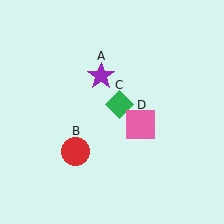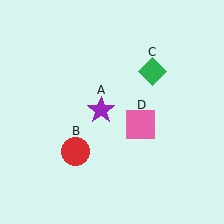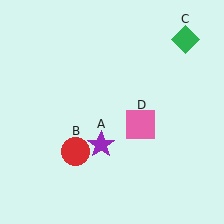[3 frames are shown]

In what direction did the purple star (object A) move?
The purple star (object A) moved down.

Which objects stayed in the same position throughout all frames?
Red circle (object B) and pink square (object D) remained stationary.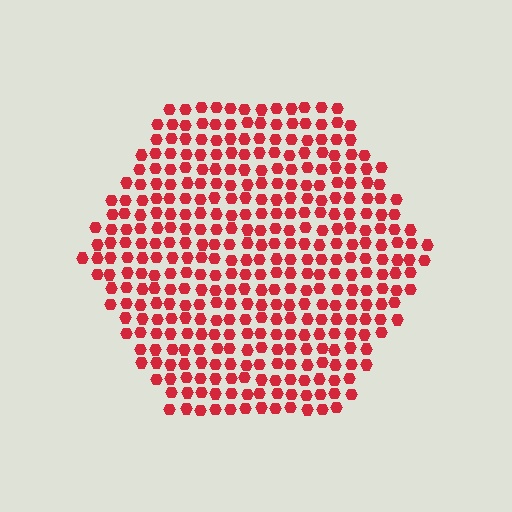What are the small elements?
The small elements are hexagons.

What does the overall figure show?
The overall figure shows a hexagon.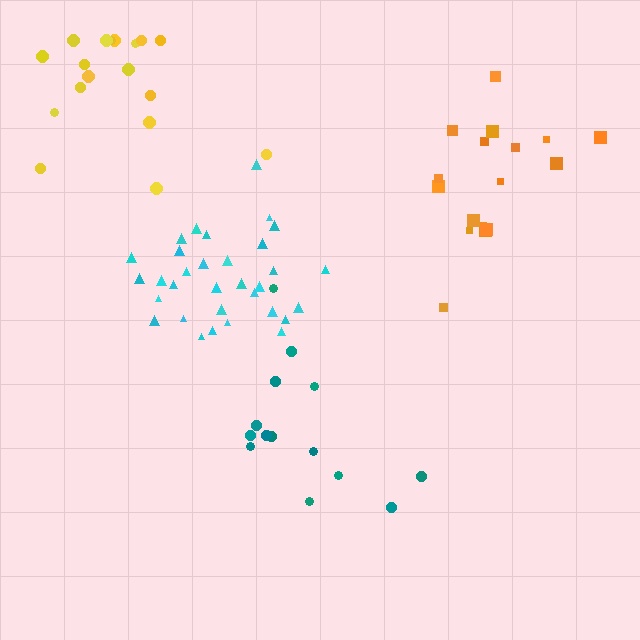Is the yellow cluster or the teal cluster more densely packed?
Yellow.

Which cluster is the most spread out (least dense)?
Teal.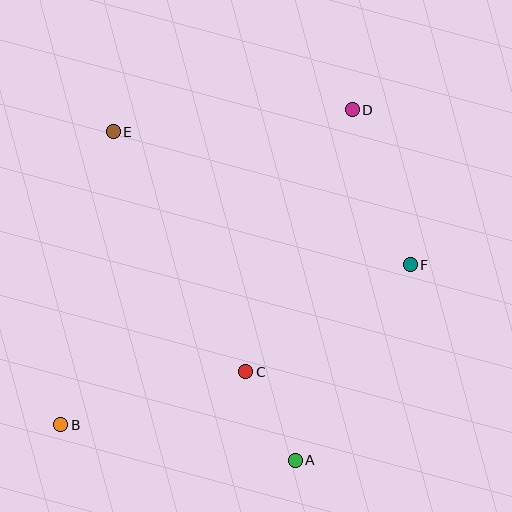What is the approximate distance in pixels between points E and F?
The distance between E and F is approximately 326 pixels.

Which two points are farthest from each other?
Points B and D are farthest from each other.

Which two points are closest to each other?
Points A and C are closest to each other.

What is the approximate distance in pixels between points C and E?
The distance between C and E is approximately 274 pixels.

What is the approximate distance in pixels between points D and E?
The distance between D and E is approximately 240 pixels.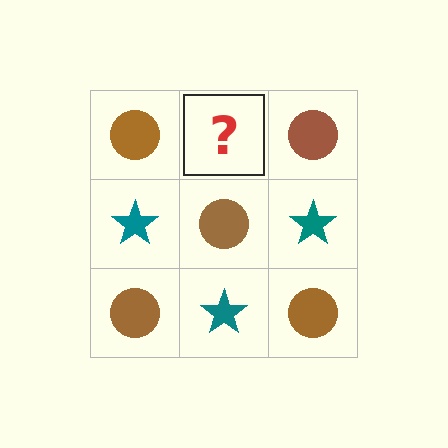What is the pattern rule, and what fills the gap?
The rule is that it alternates brown circle and teal star in a checkerboard pattern. The gap should be filled with a teal star.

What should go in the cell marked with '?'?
The missing cell should contain a teal star.